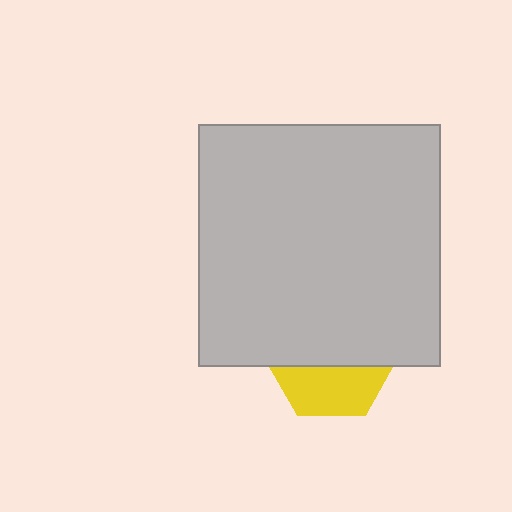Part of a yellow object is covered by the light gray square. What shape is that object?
It is a hexagon.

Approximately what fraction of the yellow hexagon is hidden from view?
Roughly 62% of the yellow hexagon is hidden behind the light gray square.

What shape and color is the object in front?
The object in front is a light gray square.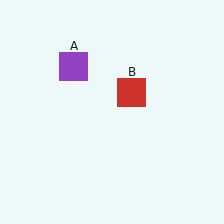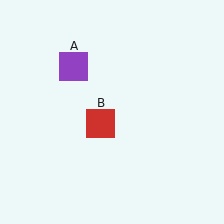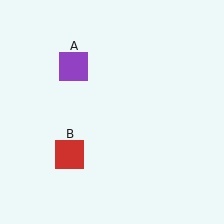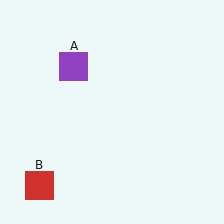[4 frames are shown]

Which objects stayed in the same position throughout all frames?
Purple square (object A) remained stationary.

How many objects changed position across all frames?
1 object changed position: red square (object B).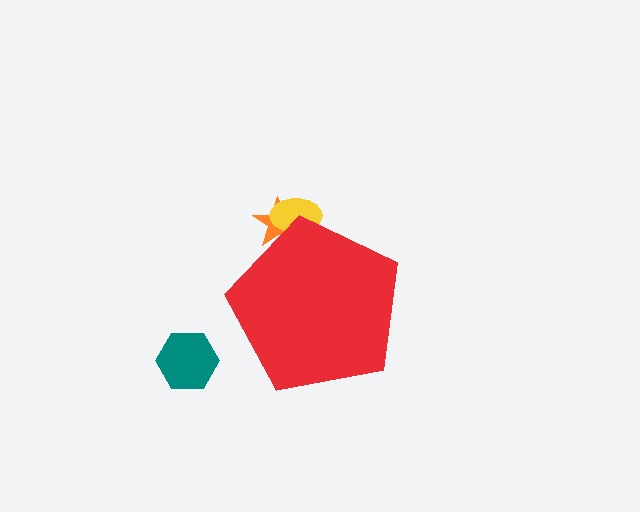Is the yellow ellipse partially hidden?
Yes, the yellow ellipse is partially hidden behind the red pentagon.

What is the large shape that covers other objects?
A red pentagon.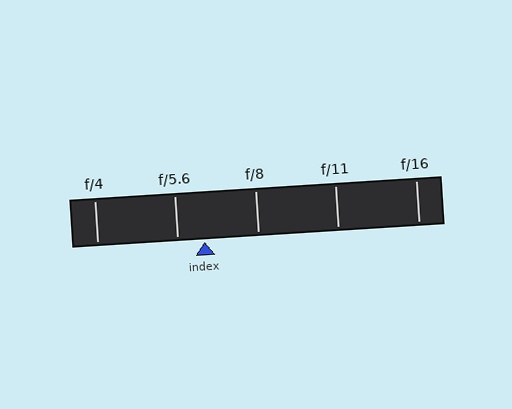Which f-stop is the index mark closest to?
The index mark is closest to f/5.6.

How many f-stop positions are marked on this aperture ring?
There are 5 f-stop positions marked.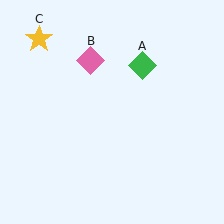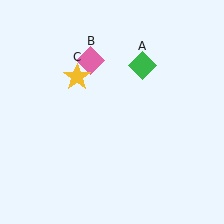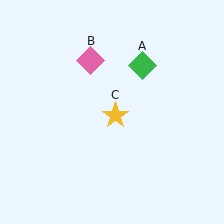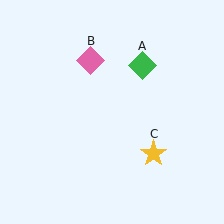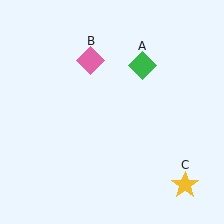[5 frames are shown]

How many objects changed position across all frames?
1 object changed position: yellow star (object C).